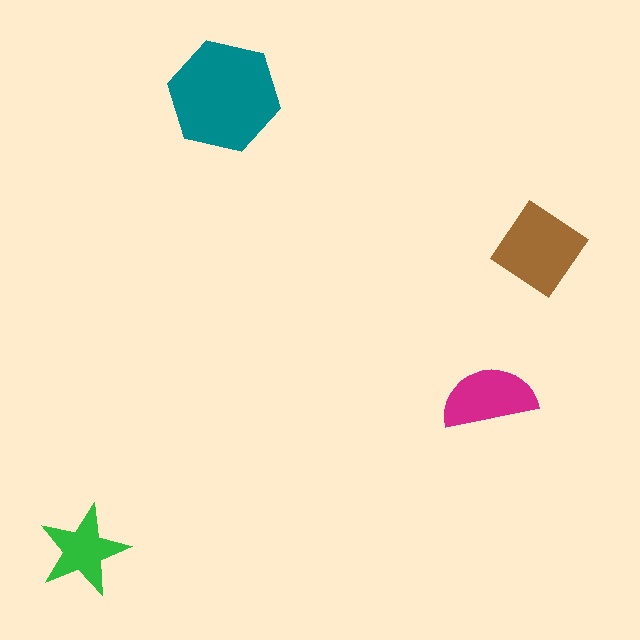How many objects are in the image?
There are 4 objects in the image.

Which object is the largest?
The teal hexagon.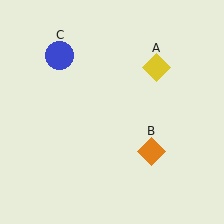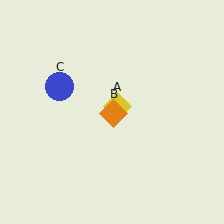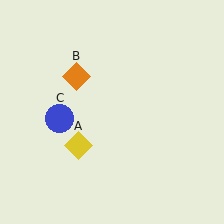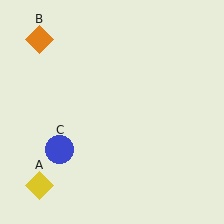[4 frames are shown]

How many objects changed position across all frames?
3 objects changed position: yellow diamond (object A), orange diamond (object B), blue circle (object C).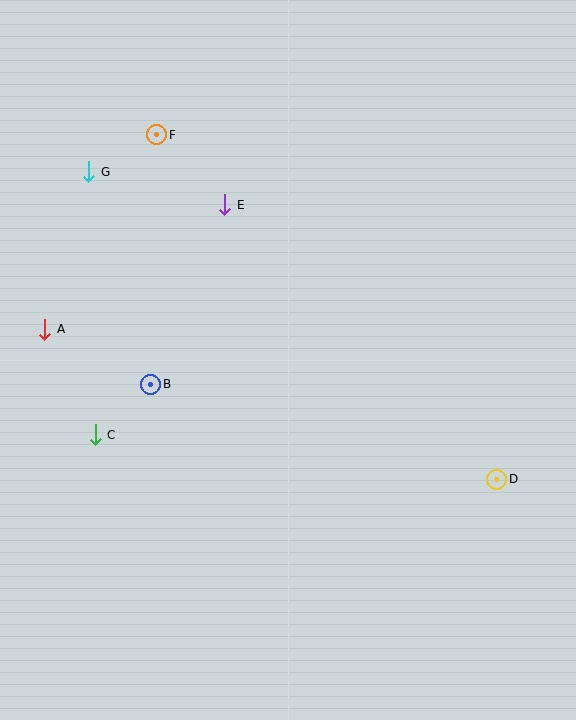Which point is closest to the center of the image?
Point B at (151, 384) is closest to the center.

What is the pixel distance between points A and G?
The distance between A and G is 163 pixels.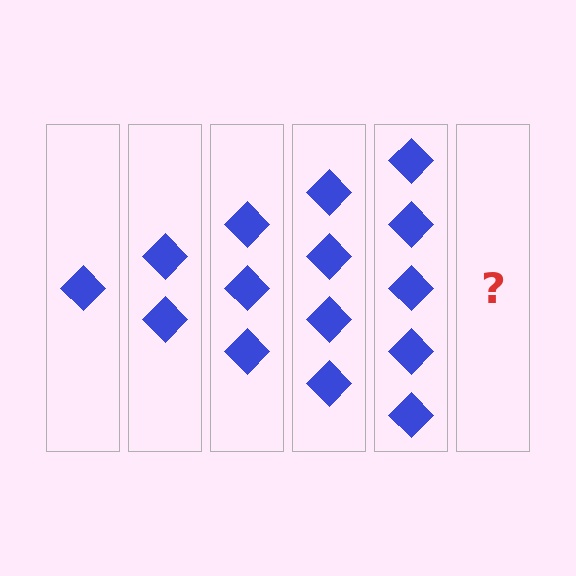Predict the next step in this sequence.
The next step is 6 diamonds.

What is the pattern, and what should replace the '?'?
The pattern is that each step adds one more diamond. The '?' should be 6 diamonds.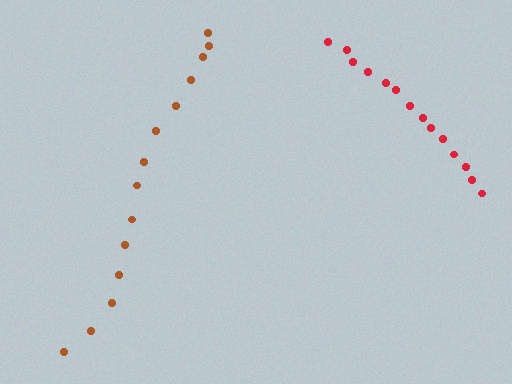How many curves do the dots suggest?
There are 2 distinct paths.